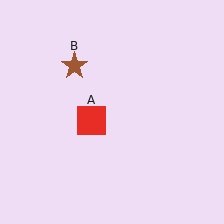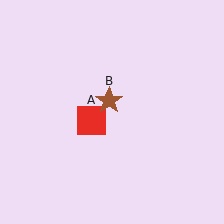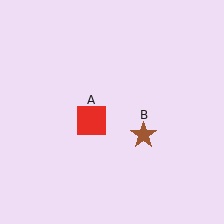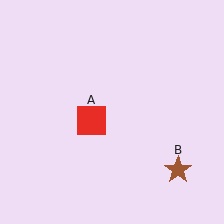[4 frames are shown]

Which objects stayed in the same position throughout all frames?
Red square (object A) remained stationary.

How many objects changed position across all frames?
1 object changed position: brown star (object B).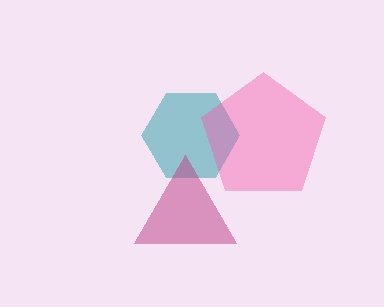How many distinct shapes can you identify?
There are 3 distinct shapes: a teal hexagon, a magenta triangle, a pink pentagon.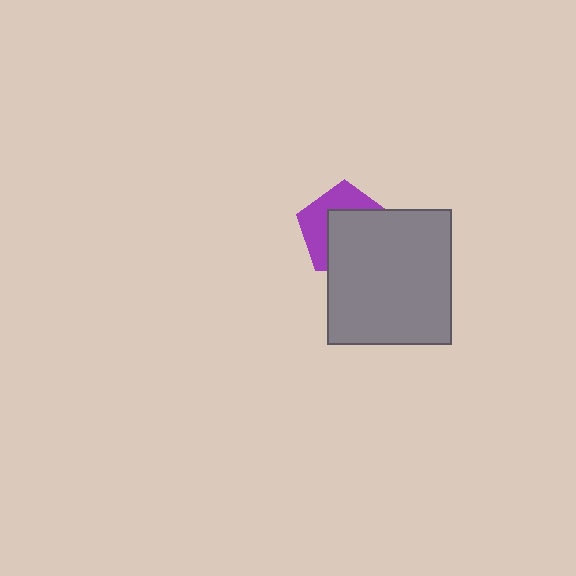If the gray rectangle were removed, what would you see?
You would see the complete purple pentagon.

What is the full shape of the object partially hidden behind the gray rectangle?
The partially hidden object is a purple pentagon.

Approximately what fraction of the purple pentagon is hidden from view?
Roughly 57% of the purple pentagon is hidden behind the gray rectangle.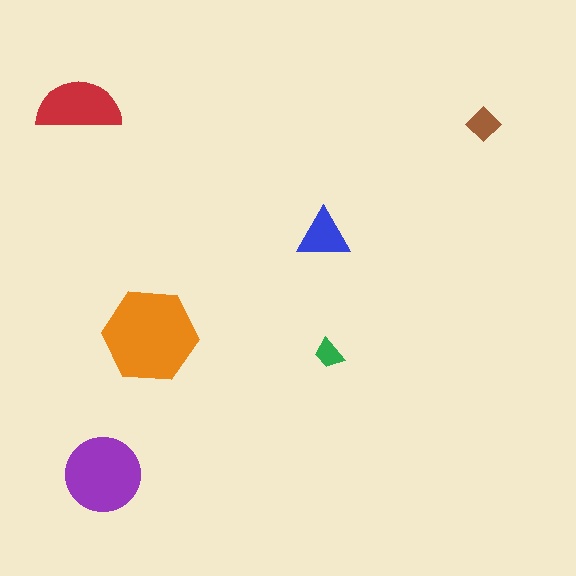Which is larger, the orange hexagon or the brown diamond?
The orange hexagon.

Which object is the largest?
The orange hexagon.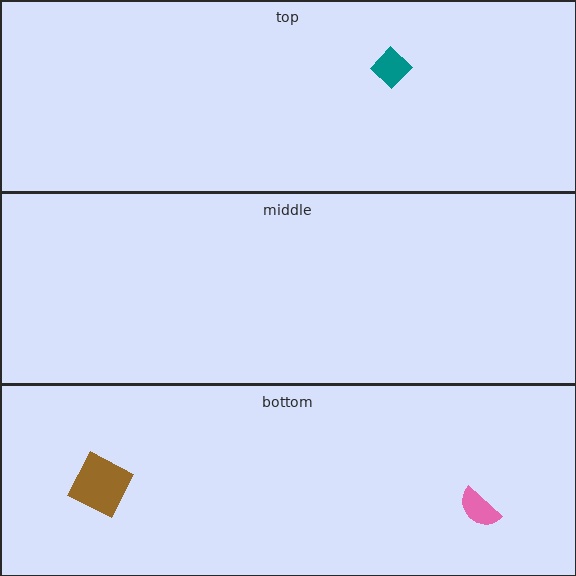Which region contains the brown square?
The bottom region.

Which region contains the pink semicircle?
The bottom region.